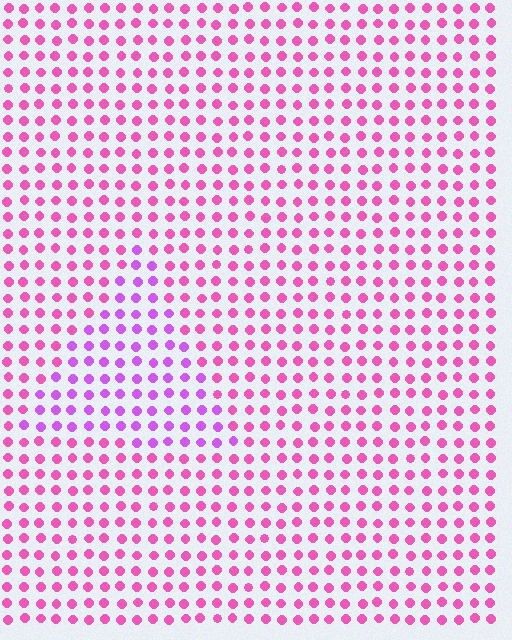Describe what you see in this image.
The image is filled with small pink elements in a uniform arrangement. A triangle-shaped region is visible where the elements are tinted to a slightly different hue, forming a subtle color boundary.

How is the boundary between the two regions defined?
The boundary is defined purely by a slight shift in hue (about 34 degrees). Spacing, size, and orientation are identical on both sides.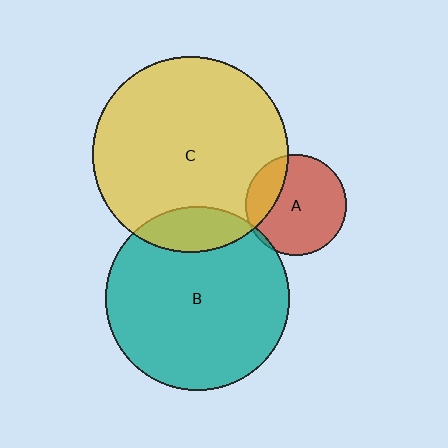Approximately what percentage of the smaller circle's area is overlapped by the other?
Approximately 15%.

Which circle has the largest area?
Circle C (yellow).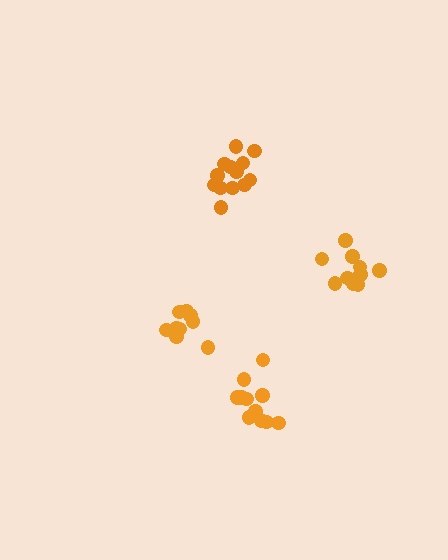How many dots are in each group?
Group 1: 11 dots, Group 2: 13 dots, Group 3: 9 dots, Group 4: 11 dots (44 total).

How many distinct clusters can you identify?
There are 4 distinct clusters.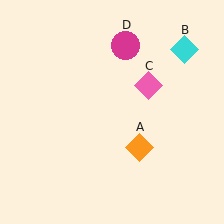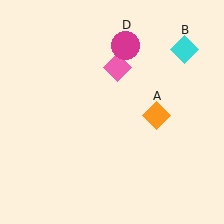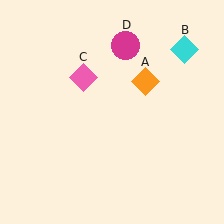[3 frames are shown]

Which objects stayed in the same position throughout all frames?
Cyan diamond (object B) and magenta circle (object D) remained stationary.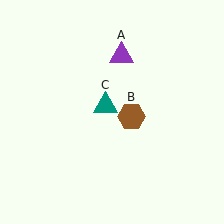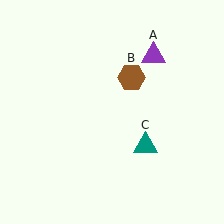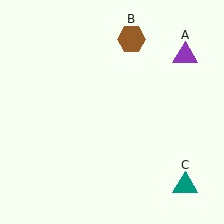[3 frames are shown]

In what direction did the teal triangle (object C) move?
The teal triangle (object C) moved down and to the right.